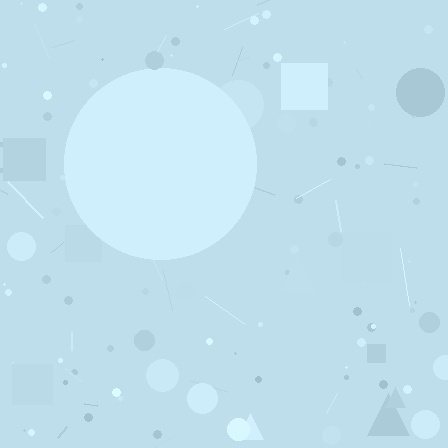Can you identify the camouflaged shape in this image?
The camouflaged shape is a circle.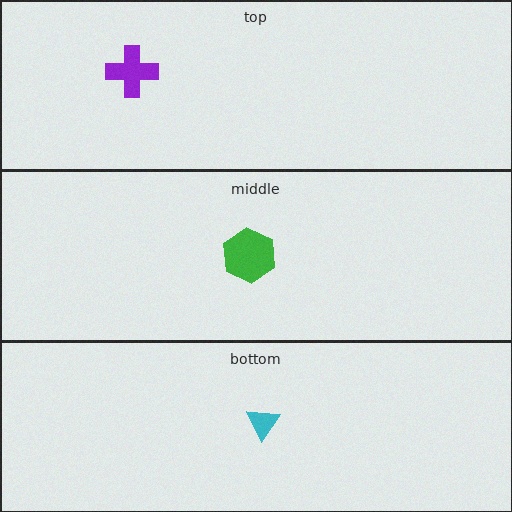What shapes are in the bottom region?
The cyan triangle.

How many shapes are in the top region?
1.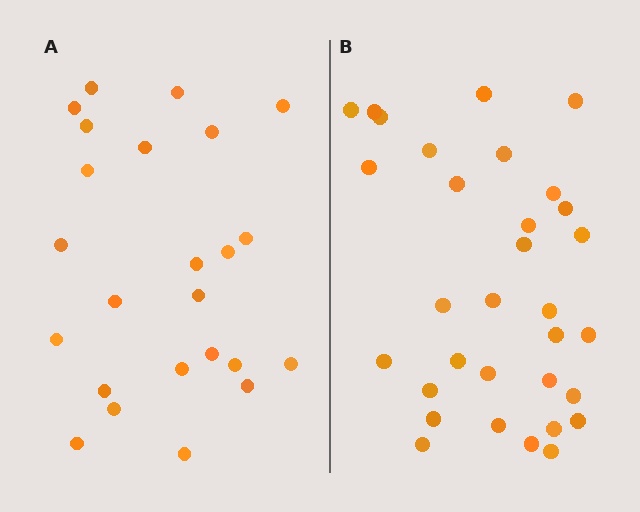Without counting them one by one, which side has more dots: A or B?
Region B (the right region) has more dots.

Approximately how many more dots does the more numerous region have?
Region B has roughly 8 or so more dots than region A.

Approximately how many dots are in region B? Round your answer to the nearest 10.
About 30 dots. (The exact count is 32, which rounds to 30.)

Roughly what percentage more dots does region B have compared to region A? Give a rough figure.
About 35% more.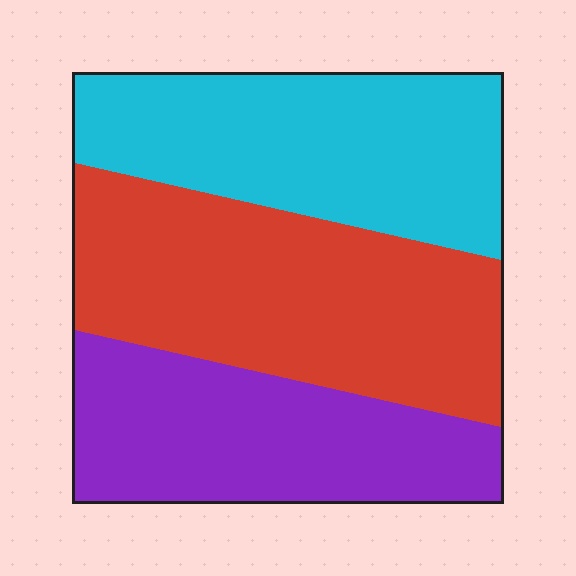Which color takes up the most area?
Red, at roughly 40%.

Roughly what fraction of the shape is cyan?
Cyan takes up between a quarter and a half of the shape.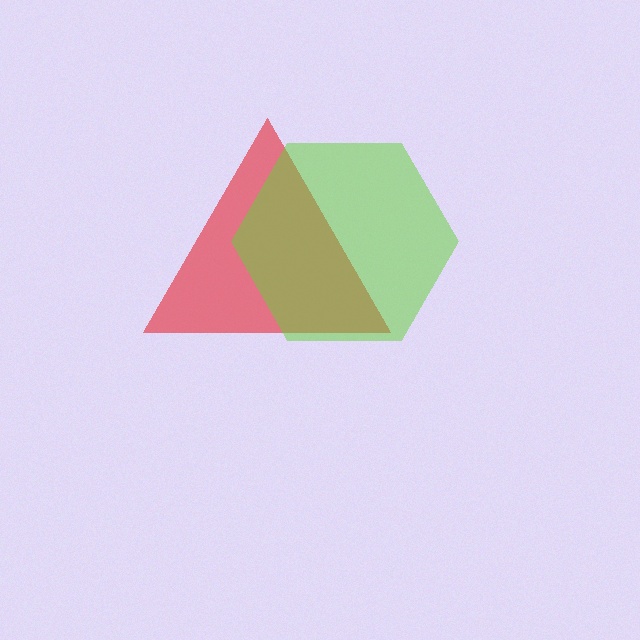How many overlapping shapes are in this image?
There are 2 overlapping shapes in the image.